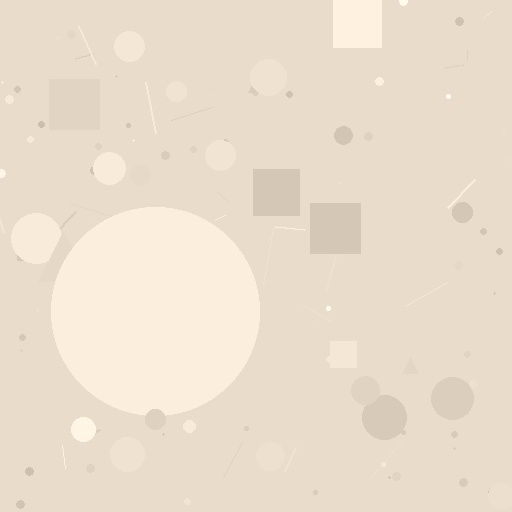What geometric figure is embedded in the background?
A circle is embedded in the background.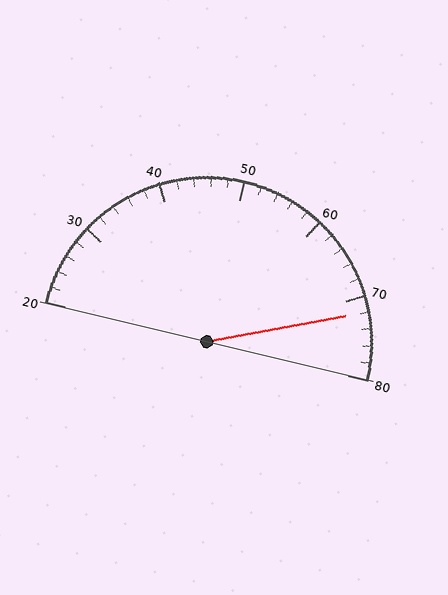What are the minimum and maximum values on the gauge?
The gauge ranges from 20 to 80.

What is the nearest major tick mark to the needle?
The nearest major tick mark is 70.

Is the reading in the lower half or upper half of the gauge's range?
The reading is in the upper half of the range (20 to 80).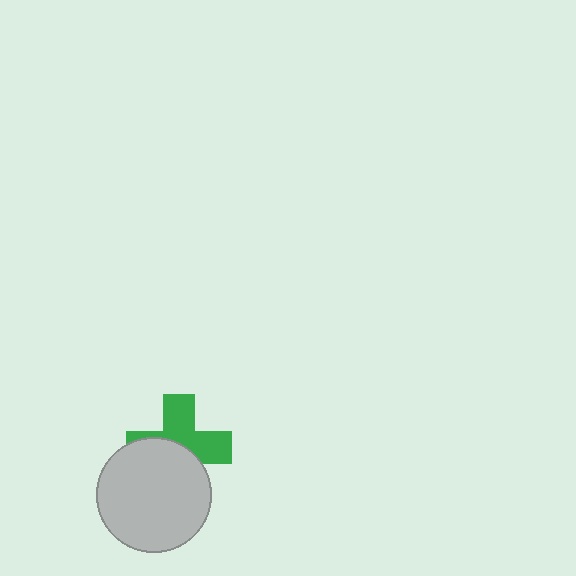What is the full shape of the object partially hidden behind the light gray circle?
The partially hidden object is a green cross.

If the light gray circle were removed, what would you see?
You would see the complete green cross.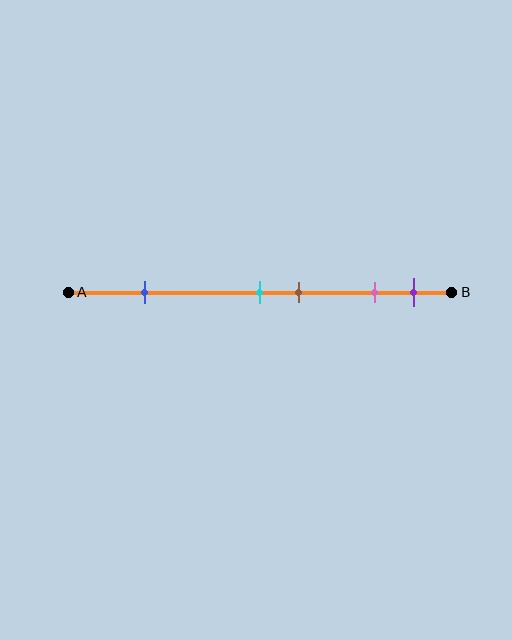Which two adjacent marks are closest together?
The cyan and brown marks are the closest adjacent pair.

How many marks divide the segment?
There are 5 marks dividing the segment.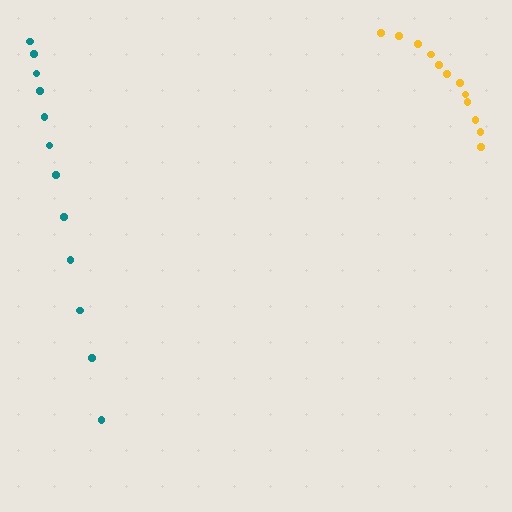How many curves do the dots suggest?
There are 2 distinct paths.